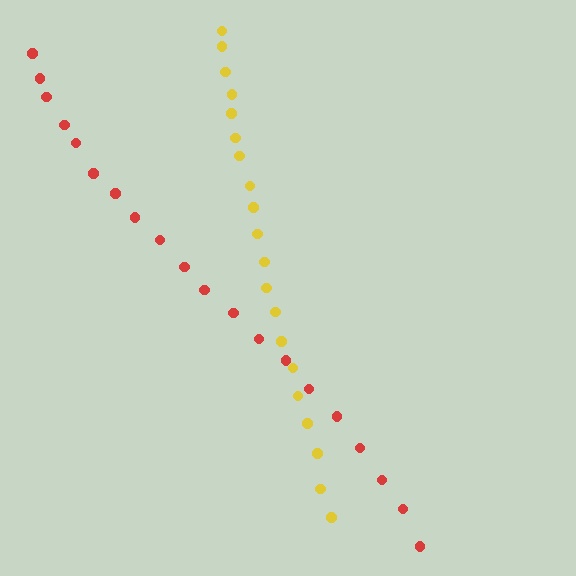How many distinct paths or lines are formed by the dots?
There are 2 distinct paths.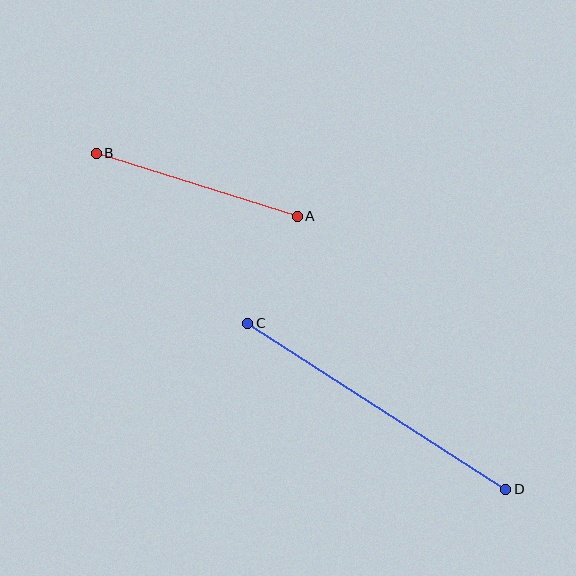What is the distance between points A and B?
The distance is approximately 210 pixels.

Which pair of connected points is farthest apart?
Points C and D are farthest apart.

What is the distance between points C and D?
The distance is approximately 307 pixels.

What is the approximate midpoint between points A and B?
The midpoint is at approximately (197, 185) pixels.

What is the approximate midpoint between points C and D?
The midpoint is at approximately (377, 406) pixels.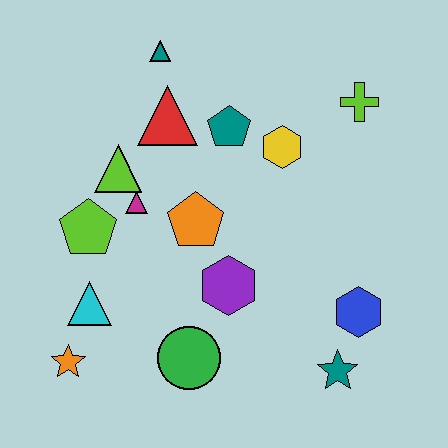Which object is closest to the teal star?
The blue hexagon is closest to the teal star.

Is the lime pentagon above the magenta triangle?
No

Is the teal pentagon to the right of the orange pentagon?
Yes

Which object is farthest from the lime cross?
The orange star is farthest from the lime cross.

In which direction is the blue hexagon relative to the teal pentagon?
The blue hexagon is below the teal pentagon.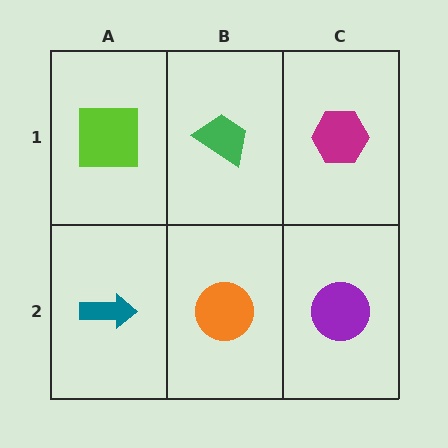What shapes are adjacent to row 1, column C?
A purple circle (row 2, column C), a green trapezoid (row 1, column B).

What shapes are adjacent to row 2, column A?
A lime square (row 1, column A), an orange circle (row 2, column B).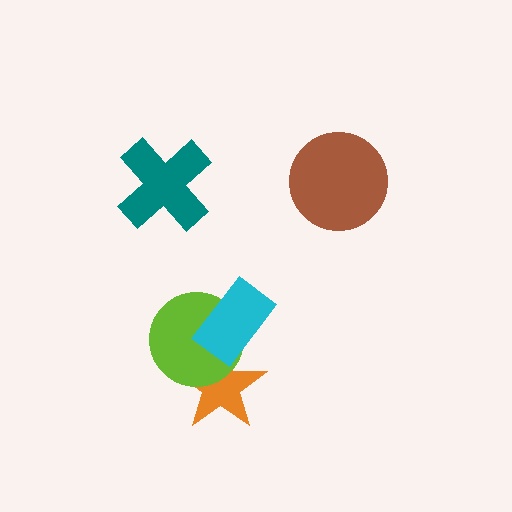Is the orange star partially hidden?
Yes, it is partially covered by another shape.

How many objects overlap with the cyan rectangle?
2 objects overlap with the cyan rectangle.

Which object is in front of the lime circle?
The cyan rectangle is in front of the lime circle.